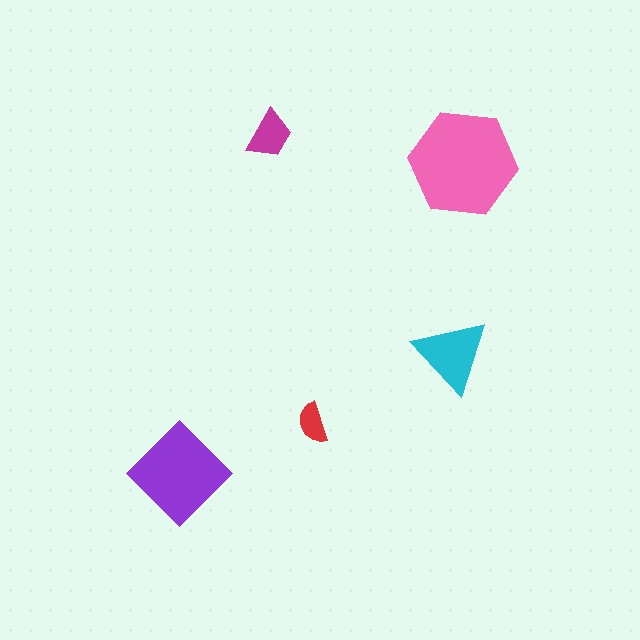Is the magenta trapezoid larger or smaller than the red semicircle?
Larger.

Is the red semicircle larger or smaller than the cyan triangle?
Smaller.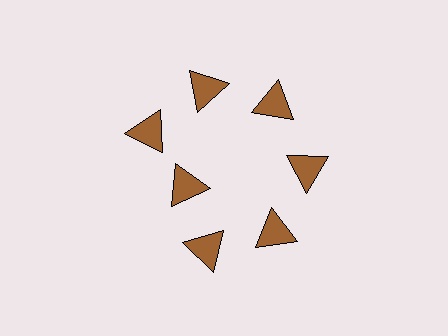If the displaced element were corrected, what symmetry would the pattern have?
It would have 7-fold rotational symmetry — the pattern would map onto itself every 51 degrees.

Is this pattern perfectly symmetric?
No. The 7 brown triangles are arranged in a ring, but one element near the 8 o'clock position is pulled inward toward the center, breaking the 7-fold rotational symmetry.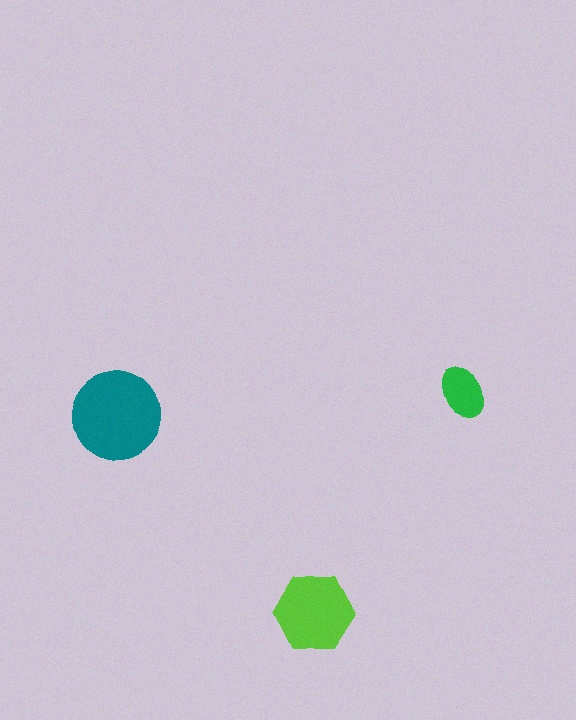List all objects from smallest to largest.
The green ellipse, the lime hexagon, the teal circle.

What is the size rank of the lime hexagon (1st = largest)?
2nd.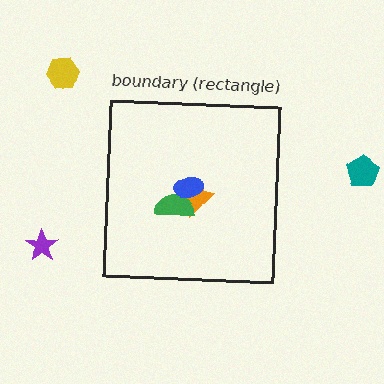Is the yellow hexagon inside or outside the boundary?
Outside.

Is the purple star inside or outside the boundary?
Outside.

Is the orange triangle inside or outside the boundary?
Inside.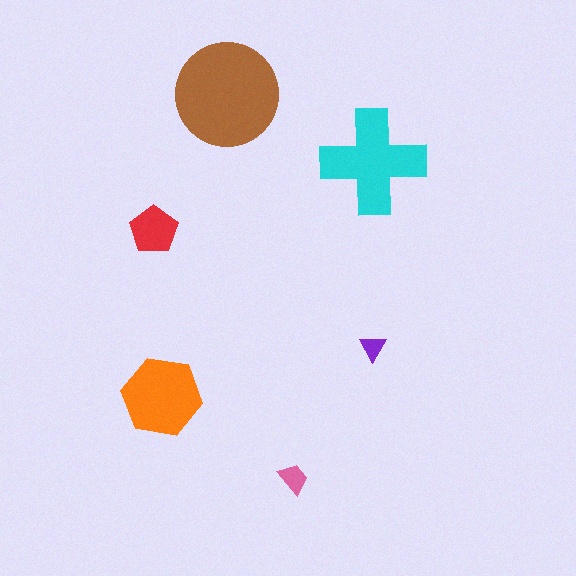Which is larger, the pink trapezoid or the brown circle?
The brown circle.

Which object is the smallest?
The purple triangle.